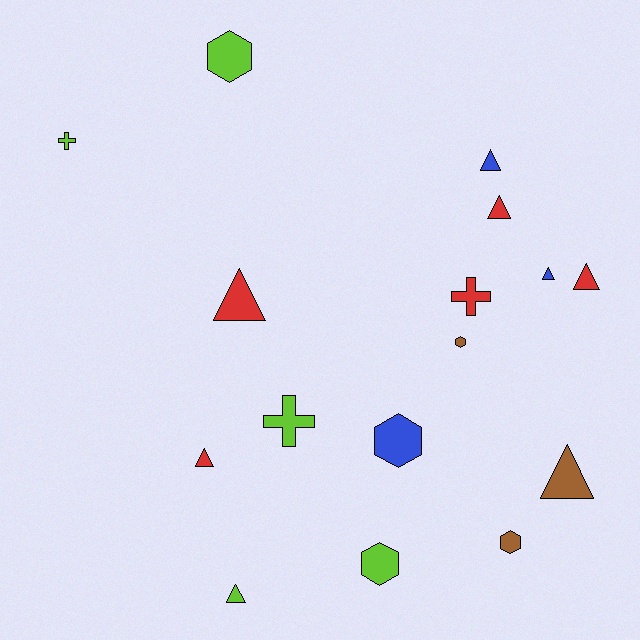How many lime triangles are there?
There is 1 lime triangle.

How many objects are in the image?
There are 16 objects.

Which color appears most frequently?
Red, with 5 objects.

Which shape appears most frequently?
Triangle, with 8 objects.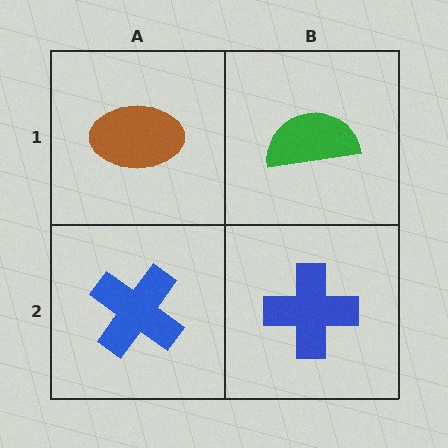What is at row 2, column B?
A blue cross.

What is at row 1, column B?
A green semicircle.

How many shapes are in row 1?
2 shapes.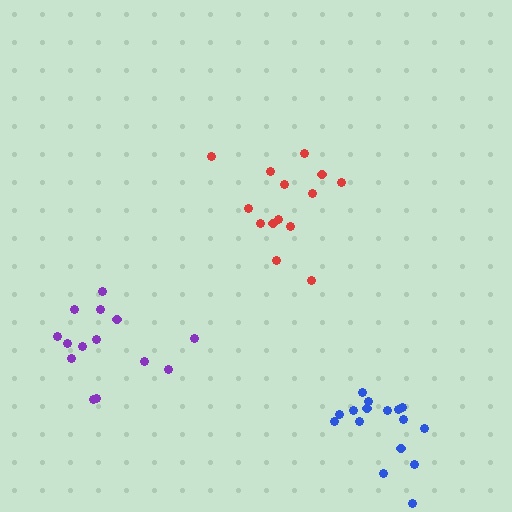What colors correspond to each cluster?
The clusters are colored: red, purple, blue.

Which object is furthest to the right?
The blue cluster is rightmost.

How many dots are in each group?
Group 1: 14 dots, Group 2: 14 dots, Group 3: 16 dots (44 total).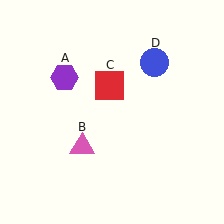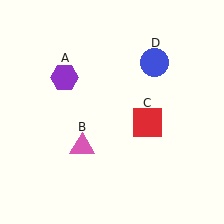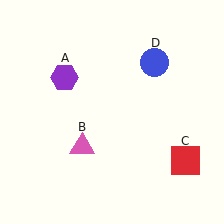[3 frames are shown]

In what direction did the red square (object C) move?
The red square (object C) moved down and to the right.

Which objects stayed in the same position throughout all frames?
Purple hexagon (object A) and pink triangle (object B) and blue circle (object D) remained stationary.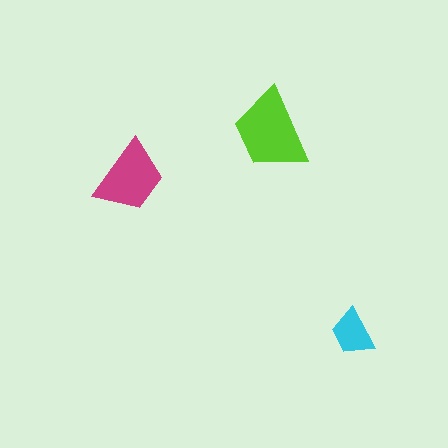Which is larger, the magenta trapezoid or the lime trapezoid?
The lime one.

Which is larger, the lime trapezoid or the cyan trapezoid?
The lime one.